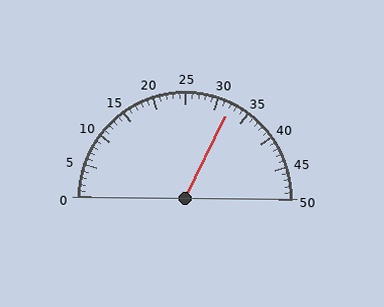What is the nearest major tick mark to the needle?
The nearest major tick mark is 30.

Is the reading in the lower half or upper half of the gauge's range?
The reading is in the upper half of the range (0 to 50).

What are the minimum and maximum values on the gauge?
The gauge ranges from 0 to 50.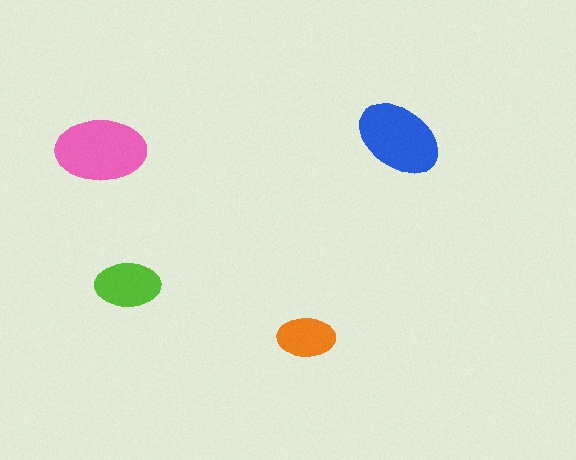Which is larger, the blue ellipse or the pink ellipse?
The pink one.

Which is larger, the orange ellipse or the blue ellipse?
The blue one.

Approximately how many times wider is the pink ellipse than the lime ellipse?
About 1.5 times wider.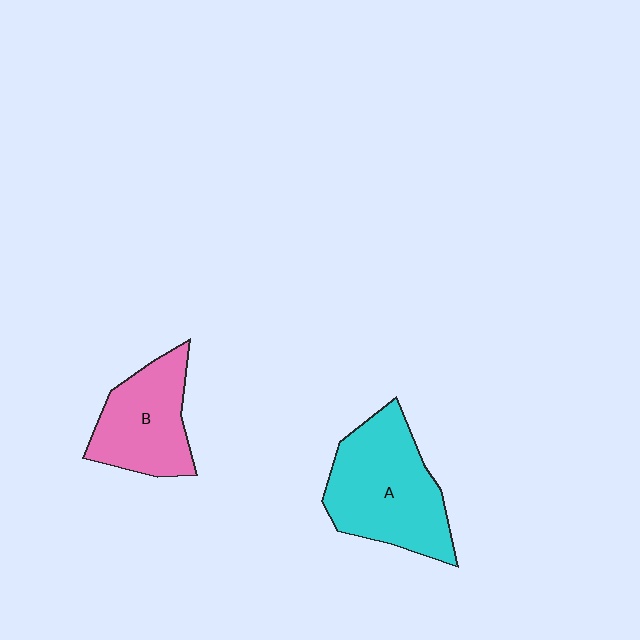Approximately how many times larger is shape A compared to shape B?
Approximately 1.4 times.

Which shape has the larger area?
Shape A (cyan).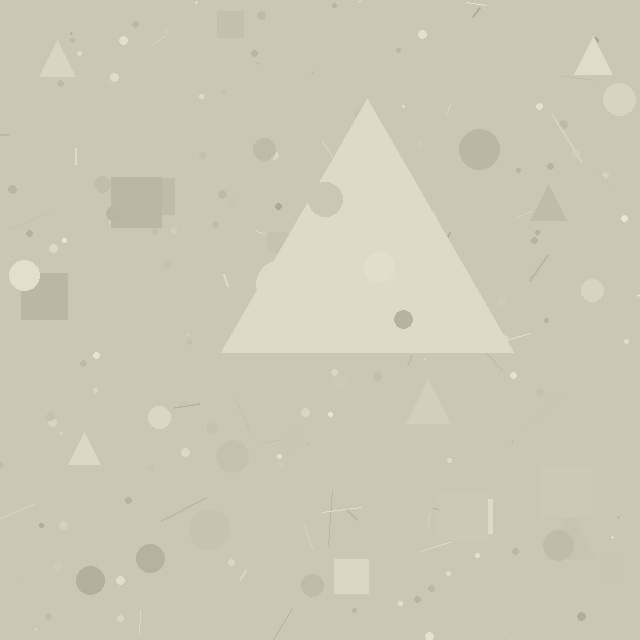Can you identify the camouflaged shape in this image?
The camouflaged shape is a triangle.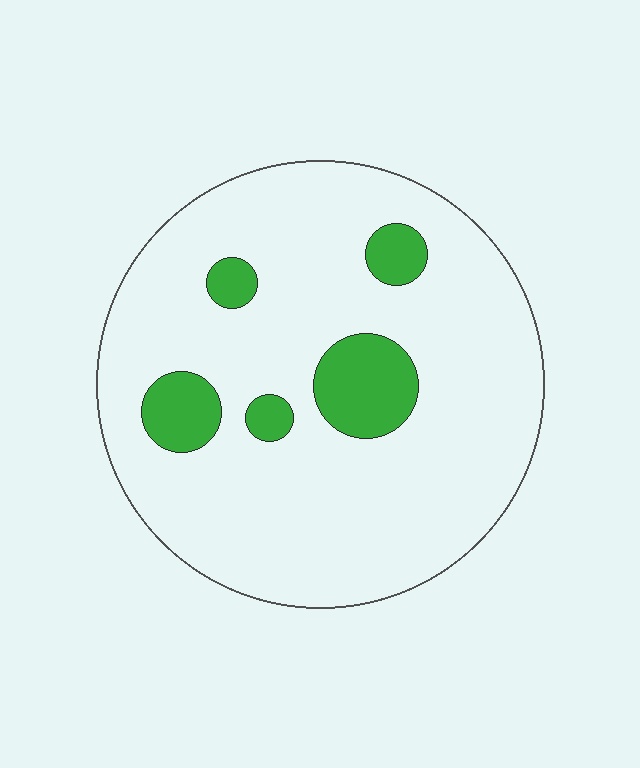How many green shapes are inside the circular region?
5.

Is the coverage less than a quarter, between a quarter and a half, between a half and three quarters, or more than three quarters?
Less than a quarter.